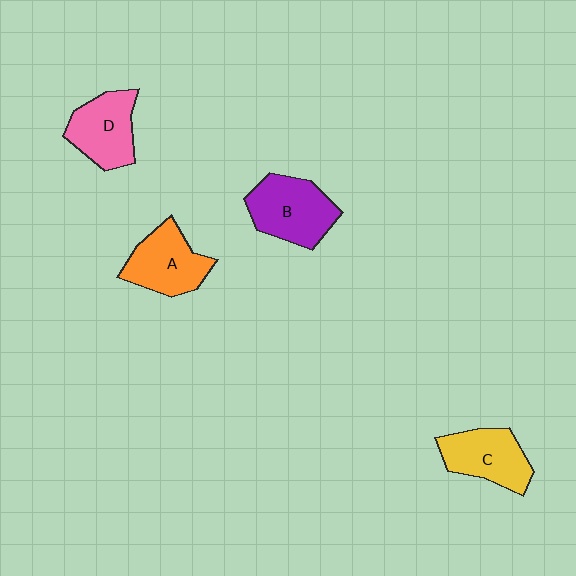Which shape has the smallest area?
Shape C (yellow).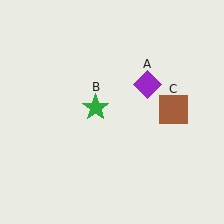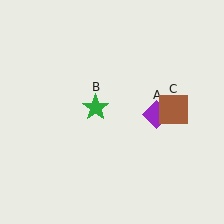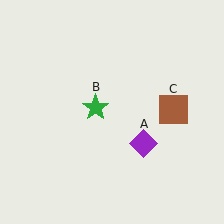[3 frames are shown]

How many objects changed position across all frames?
1 object changed position: purple diamond (object A).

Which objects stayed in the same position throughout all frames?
Green star (object B) and brown square (object C) remained stationary.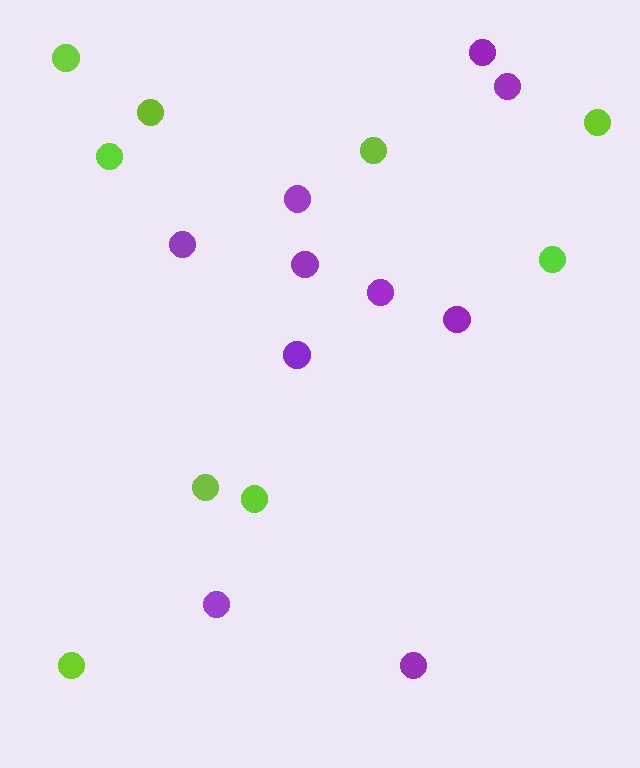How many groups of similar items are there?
There are 2 groups: one group of purple circles (10) and one group of lime circles (9).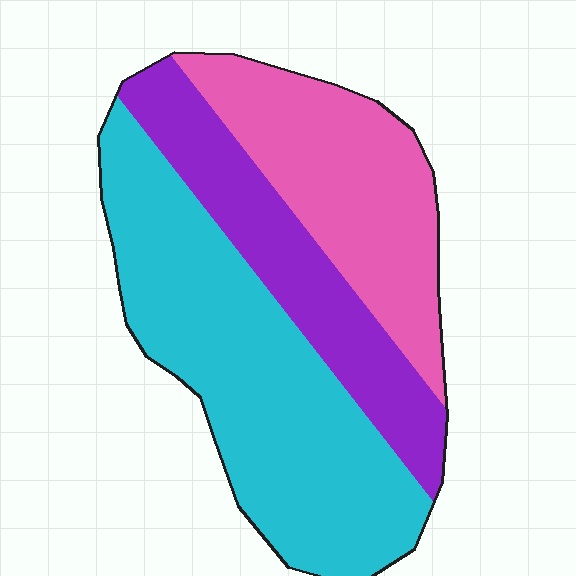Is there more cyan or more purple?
Cyan.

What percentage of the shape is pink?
Pink takes up about one quarter (1/4) of the shape.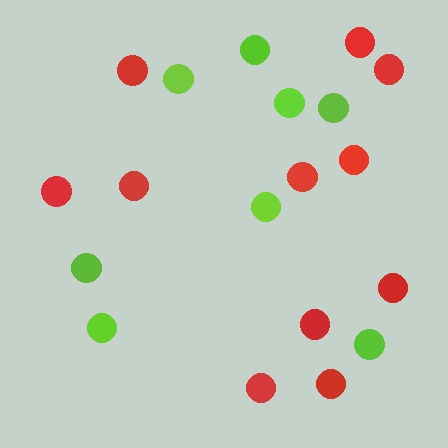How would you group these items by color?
There are 2 groups: one group of red circles (11) and one group of lime circles (8).